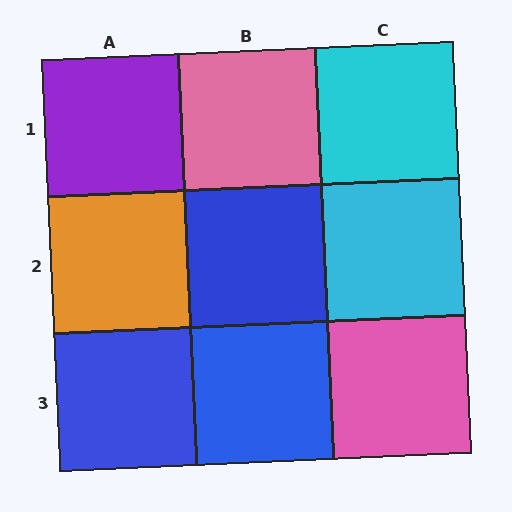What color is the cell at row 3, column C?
Pink.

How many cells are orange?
1 cell is orange.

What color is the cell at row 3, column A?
Blue.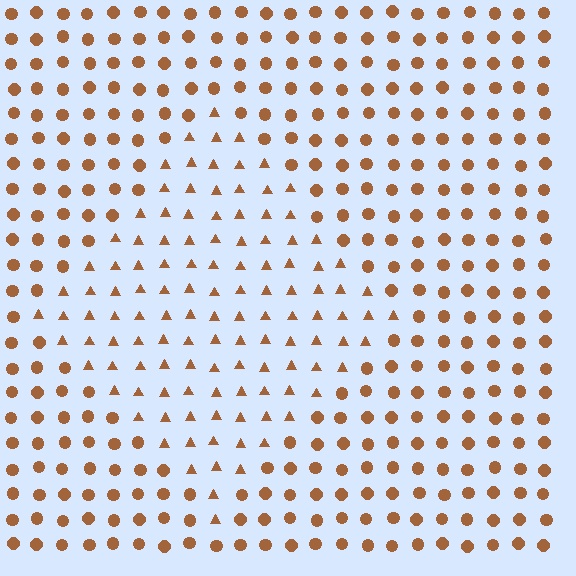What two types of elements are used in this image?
The image uses triangles inside the diamond region and circles outside it.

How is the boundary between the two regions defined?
The boundary is defined by a change in element shape: triangles inside vs. circles outside. All elements share the same color and spacing.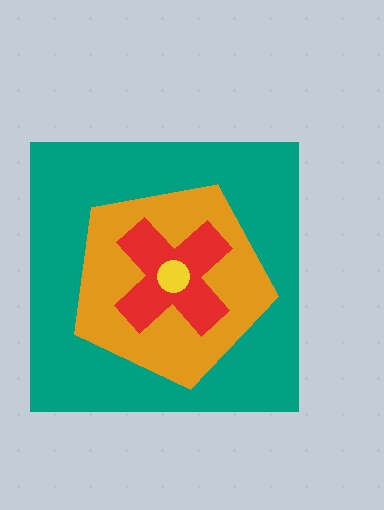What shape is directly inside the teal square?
The orange pentagon.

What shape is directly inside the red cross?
The yellow circle.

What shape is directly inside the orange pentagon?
The red cross.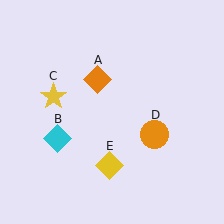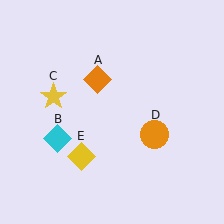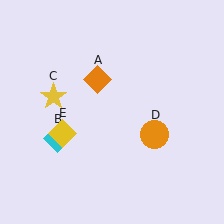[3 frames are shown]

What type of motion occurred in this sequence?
The yellow diamond (object E) rotated clockwise around the center of the scene.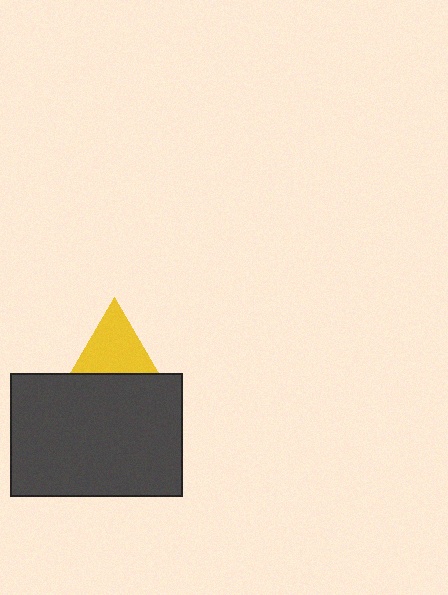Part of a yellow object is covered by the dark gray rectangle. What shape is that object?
It is a triangle.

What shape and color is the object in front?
The object in front is a dark gray rectangle.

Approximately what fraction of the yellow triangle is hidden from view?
Roughly 34% of the yellow triangle is hidden behind the dark gray rectangle.